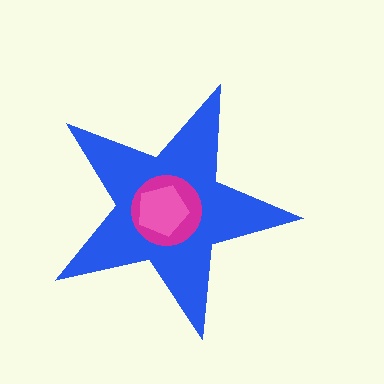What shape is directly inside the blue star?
The magenta circle.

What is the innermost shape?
The pink pentagon.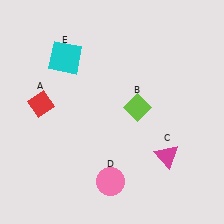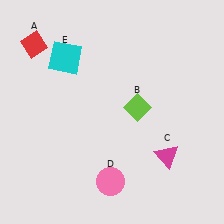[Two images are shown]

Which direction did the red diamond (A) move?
The red diamond (A) moved up.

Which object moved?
The red diamond (A) moved up.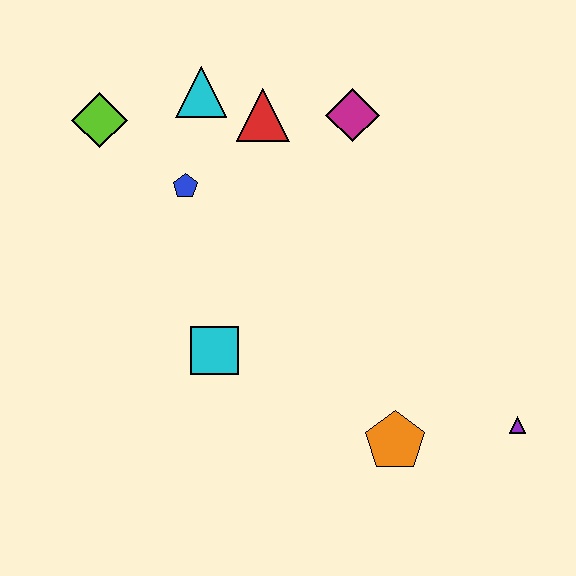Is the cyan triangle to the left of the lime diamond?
No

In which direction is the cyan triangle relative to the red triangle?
The cyan triangle is to the left of the red triangle.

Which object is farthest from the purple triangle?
The lime diamond is farthest from the purple triangle.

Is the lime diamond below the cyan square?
No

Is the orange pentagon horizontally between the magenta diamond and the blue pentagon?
No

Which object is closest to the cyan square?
The blue pentagon is closest to the cyan square.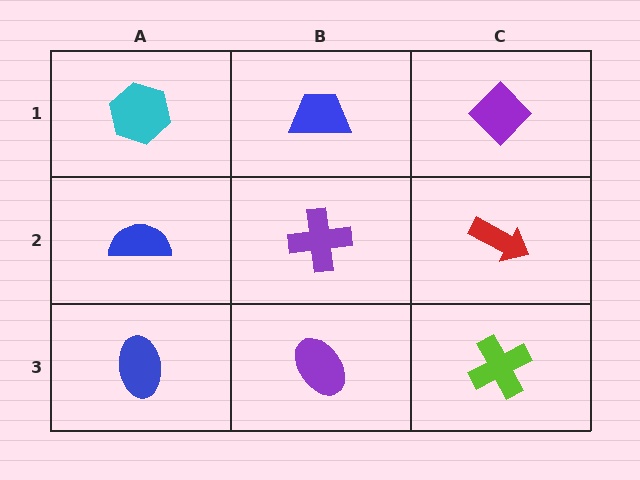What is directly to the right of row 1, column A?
A blue trapezoid.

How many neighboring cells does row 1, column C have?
2.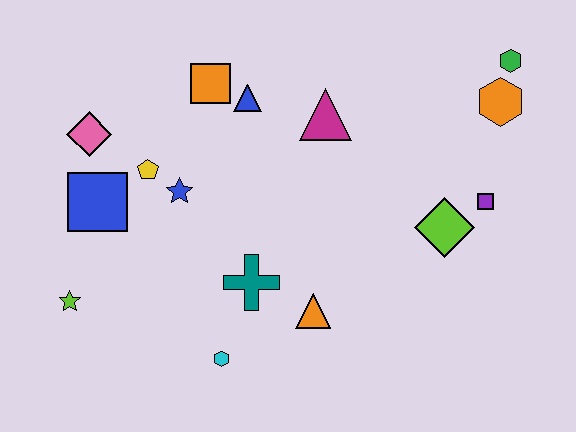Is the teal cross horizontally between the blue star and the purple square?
Yes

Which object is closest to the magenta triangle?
The blue triangle is closest to the magenta triangle.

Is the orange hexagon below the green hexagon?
Yes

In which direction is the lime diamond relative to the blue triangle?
The lime diamond is to the right of the blue triangle.